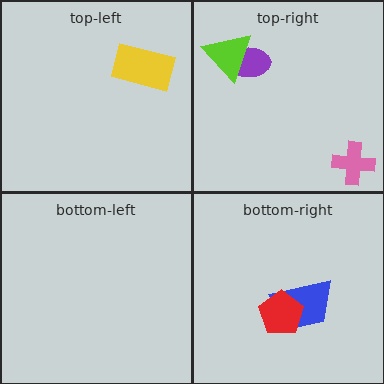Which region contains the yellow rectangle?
The top-left region.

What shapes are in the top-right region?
The purple ellipse, the lime triangle, the pink cross.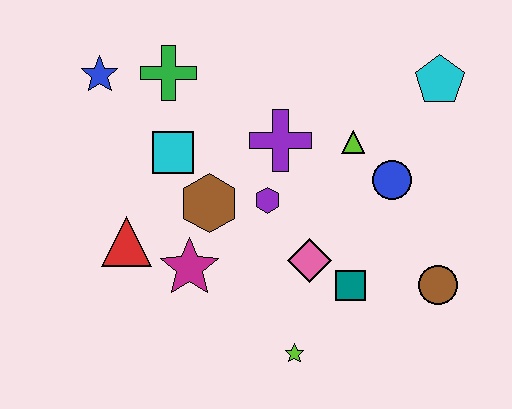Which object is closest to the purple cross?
The purple hexagon is closest to the purple cross.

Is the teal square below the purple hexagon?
Yes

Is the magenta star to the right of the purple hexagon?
No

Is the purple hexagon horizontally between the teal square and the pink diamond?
No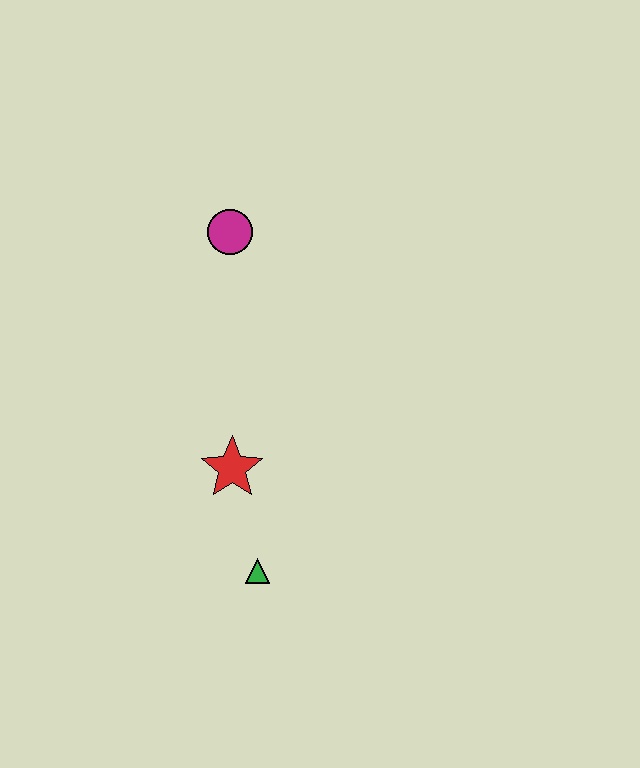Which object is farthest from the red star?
The magenta circle is farthest from the red star.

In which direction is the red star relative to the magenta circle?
The red star is below the magenta circle.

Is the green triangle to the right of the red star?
Yes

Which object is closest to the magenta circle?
The red star is closest to the magenta circle.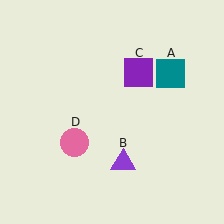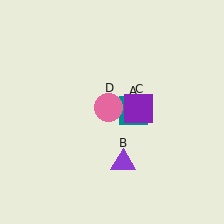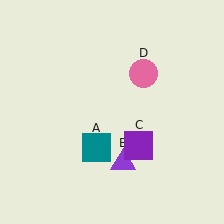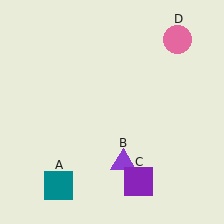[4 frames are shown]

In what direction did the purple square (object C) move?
The purple square (object C) moved down.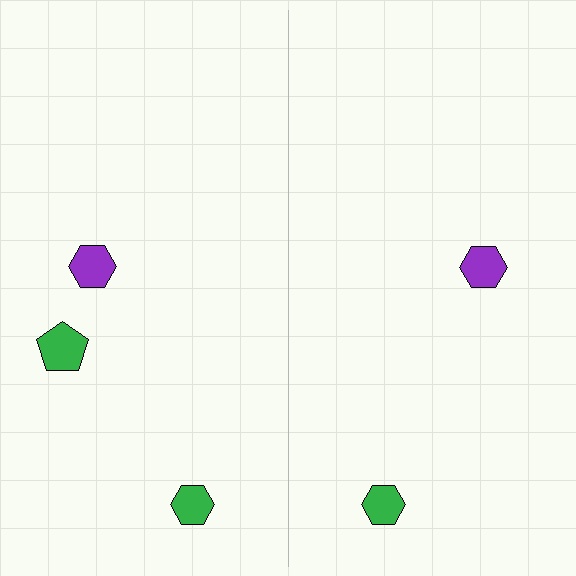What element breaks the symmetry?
A green pentagon is missing from the right side.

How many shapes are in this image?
There are 5 shapes in this image.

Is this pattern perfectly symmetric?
No, the pattern is not perfectly symmetric. A green pentagon is missing from the right side.